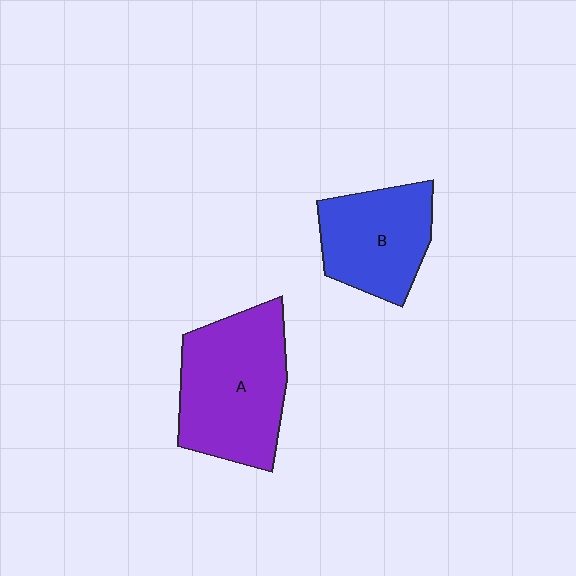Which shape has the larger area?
Shape A (purple).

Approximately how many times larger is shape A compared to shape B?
Approximately 1.4 times.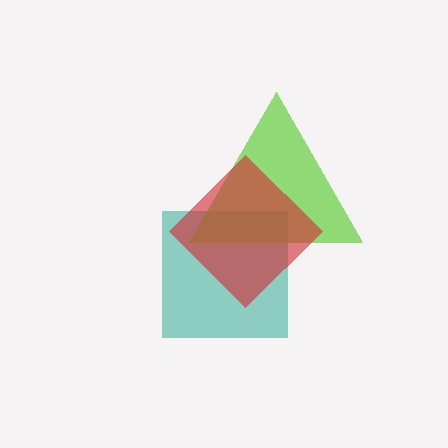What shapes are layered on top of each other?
The layered shapes are: a teal square, a lime triangle, a red diamond.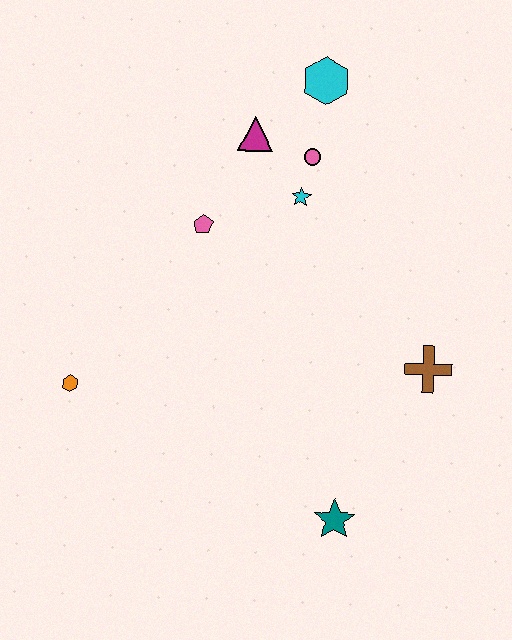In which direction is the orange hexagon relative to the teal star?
The orange hexagon is to the left of the teal star.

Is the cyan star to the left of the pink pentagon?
No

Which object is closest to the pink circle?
The cyan star is closest to the pink circle.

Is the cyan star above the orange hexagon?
Yes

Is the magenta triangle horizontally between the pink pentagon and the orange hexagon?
No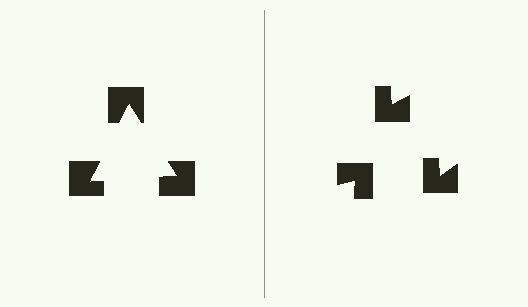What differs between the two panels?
The notched squares are positioned identically on both sides; only the wedge orientations differ. On the left they align to a triangle; on the right they are misaligned.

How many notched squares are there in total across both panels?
6 — 3 on each side.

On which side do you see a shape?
An illusory triangle appears on the left side. On the right side the wedge cuts are rotated, so no coherent shape forms.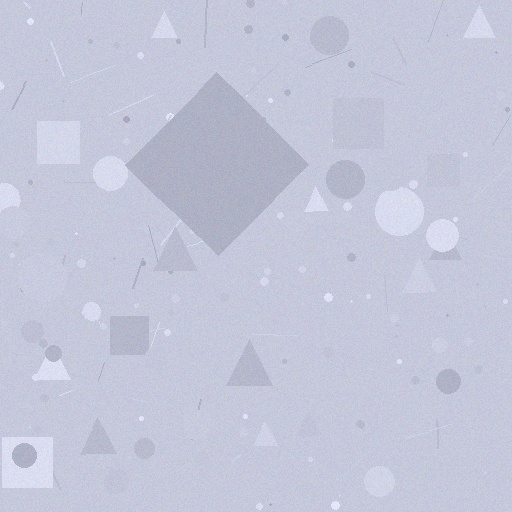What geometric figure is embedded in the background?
A diamond is embedded in the background.